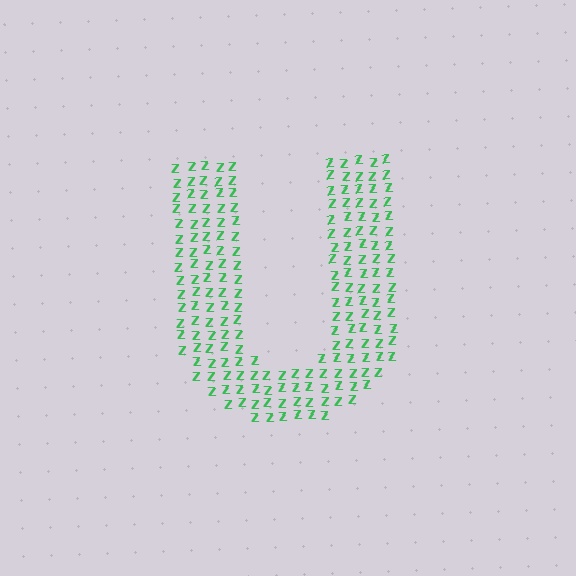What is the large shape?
The large shape is the letter U.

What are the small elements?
The small elements are letter Z's.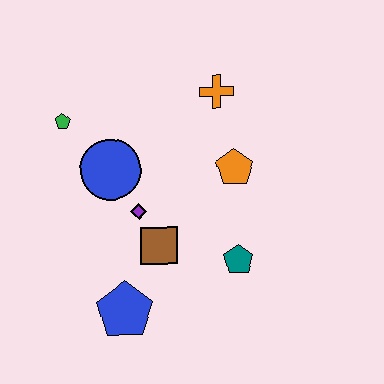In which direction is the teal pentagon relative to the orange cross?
The teal pentagon is below the orange cross.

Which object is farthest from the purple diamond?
The orange cross is farthest from the purple diamond.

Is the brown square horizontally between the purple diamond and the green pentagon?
No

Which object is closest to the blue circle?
The purple diamond is closest to the blue circle.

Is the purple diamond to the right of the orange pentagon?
No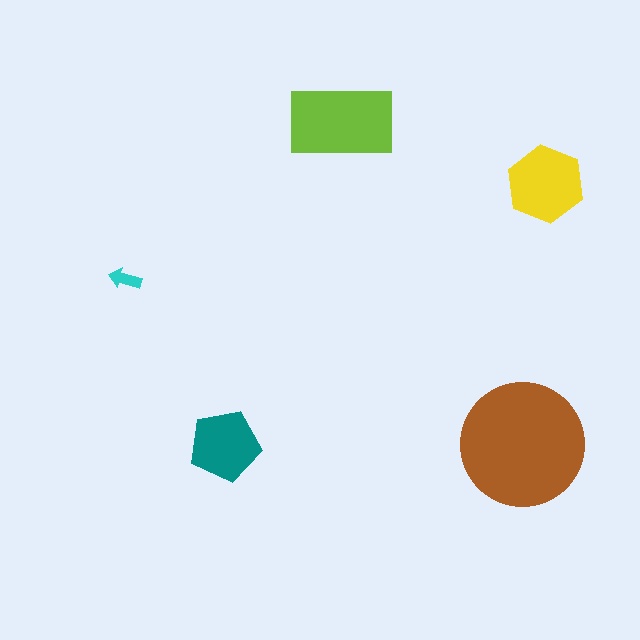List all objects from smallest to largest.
The cyan arrow, the teal pentagon, the yellow hexagon, the lime rectangle, the brown circle.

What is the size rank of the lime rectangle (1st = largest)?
2nd.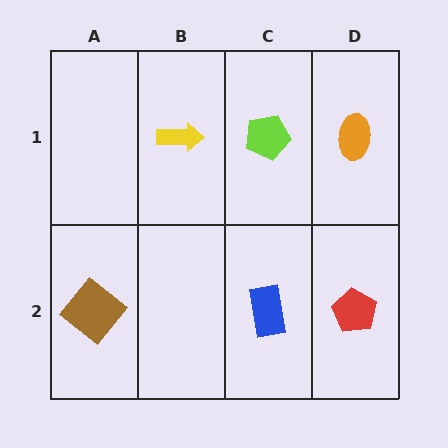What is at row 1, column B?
A yellow arrow.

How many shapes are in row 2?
3 shapes.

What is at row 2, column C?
A blue rectangle.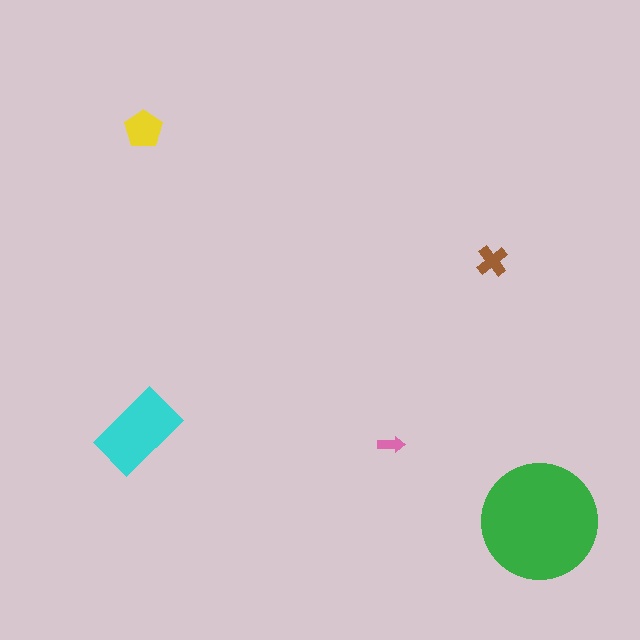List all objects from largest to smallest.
The green circle, the cyan rectangle, the yellow pentagon, the brown cross, the pink arrow.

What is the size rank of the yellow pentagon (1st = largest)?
3rd.